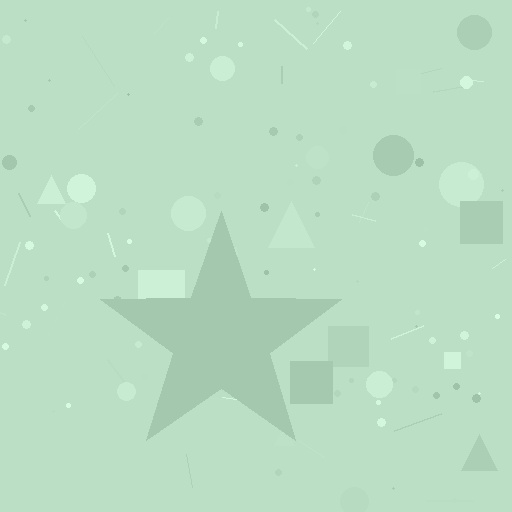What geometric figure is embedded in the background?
A star is embedded in the background.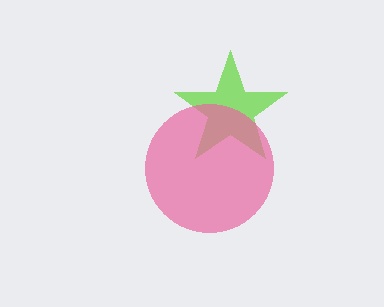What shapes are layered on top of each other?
The layered shapes are: a lime star, a pink circle.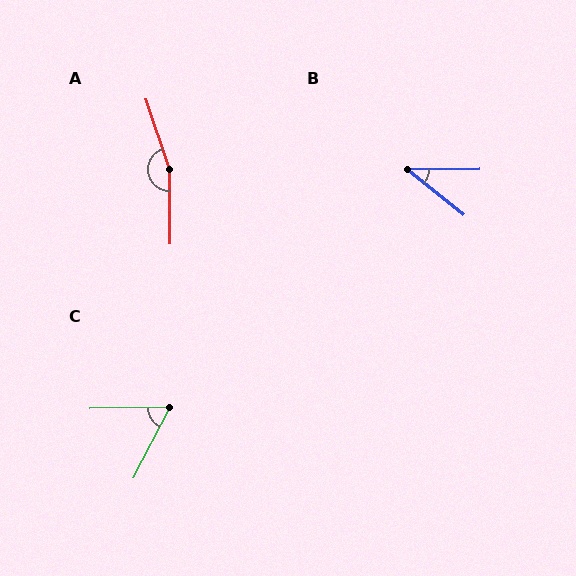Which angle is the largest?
A, at approximately 162 degrees.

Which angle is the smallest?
B, at approximately 39 degrees.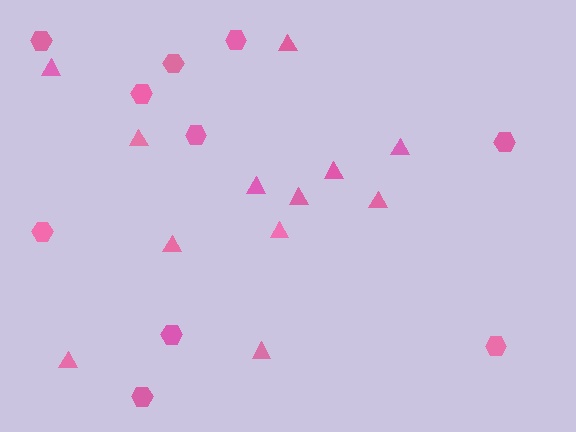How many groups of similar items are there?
There are 2 groups: one group of hexagons (10) and one group of triangles (12).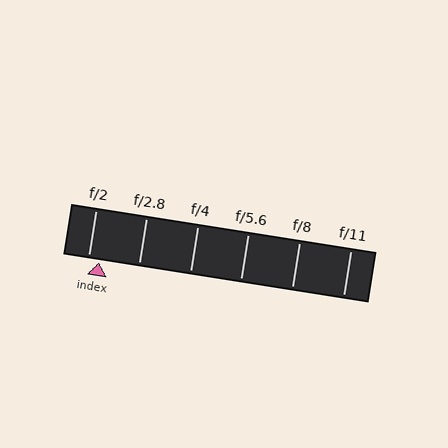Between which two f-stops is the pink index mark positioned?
The index mark is between f/2 and f/2.8.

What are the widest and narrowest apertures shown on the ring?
The widest aperture shown is f/2 and the narrowest is f/11.